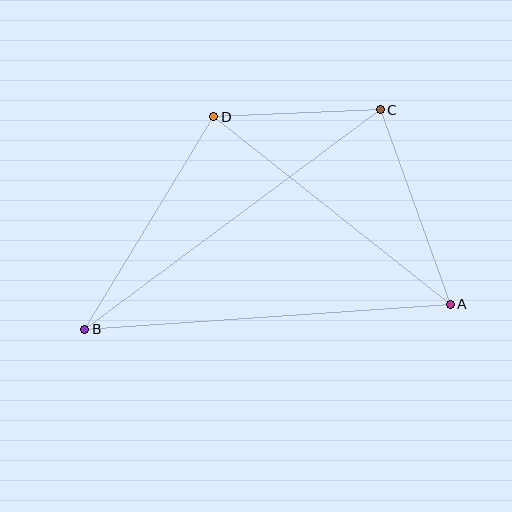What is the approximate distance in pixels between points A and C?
The distance between A and C is approximately 207 pixels.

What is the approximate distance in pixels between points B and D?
The distance between B and D is approximately 249 pixels.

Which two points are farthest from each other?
Points B and C are farthest from each other.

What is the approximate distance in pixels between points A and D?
The distance between A and D is approximately 302 pixels.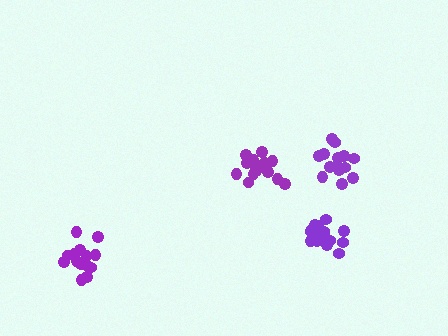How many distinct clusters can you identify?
There are 4 distinct clusters.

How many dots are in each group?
Group 1: 16 dots, Group 2: 14 dots, Group 3: 18 dots, Group 4: 14 dots (62 total).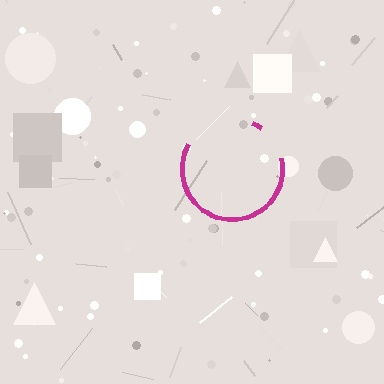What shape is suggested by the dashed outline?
The dashed outline suggests a circle.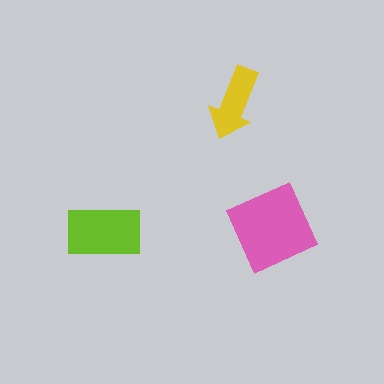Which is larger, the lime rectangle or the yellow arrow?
The lime rectangle.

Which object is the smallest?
The yellow arrow.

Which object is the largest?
The pink diamond.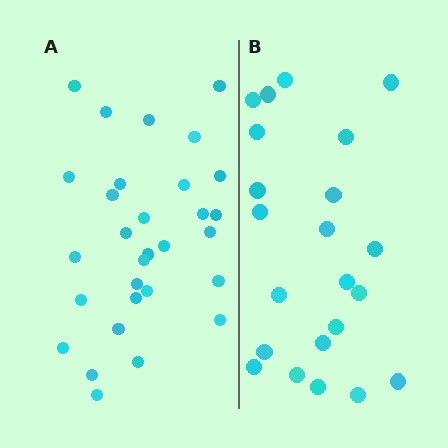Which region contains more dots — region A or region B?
Region A (the left region) has more dots.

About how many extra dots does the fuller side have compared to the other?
Region A has roughly 8 or so more dots than region B.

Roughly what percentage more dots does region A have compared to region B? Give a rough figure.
About 35% more.